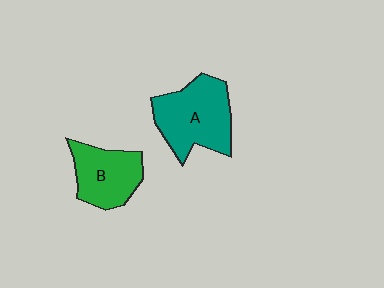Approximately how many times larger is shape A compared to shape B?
Approximately 1.3 times.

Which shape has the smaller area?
Shape B (green).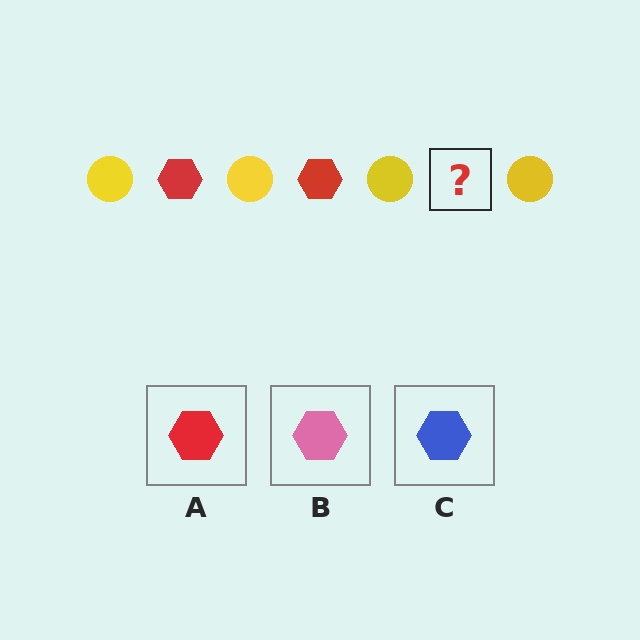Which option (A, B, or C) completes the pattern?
A.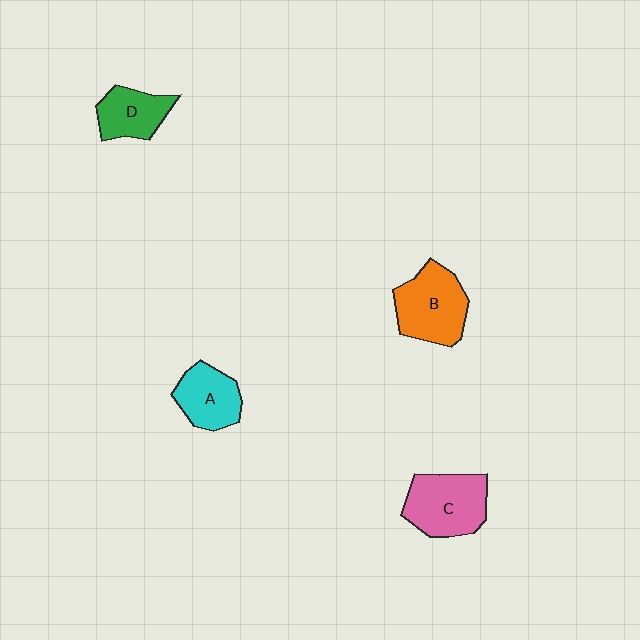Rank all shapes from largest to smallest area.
From largest to smallest: B (orange), C (pink), A (cyan), D (green).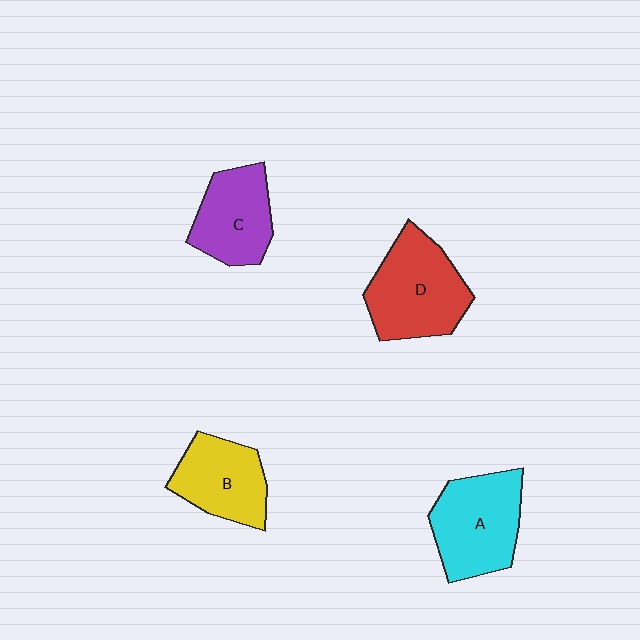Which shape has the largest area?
Shape D (red).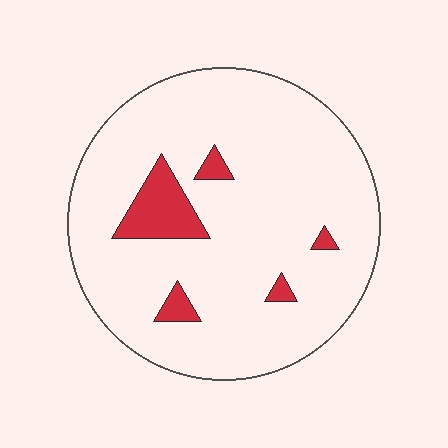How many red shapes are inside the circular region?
5.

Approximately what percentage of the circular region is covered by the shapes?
Approximately 10%.